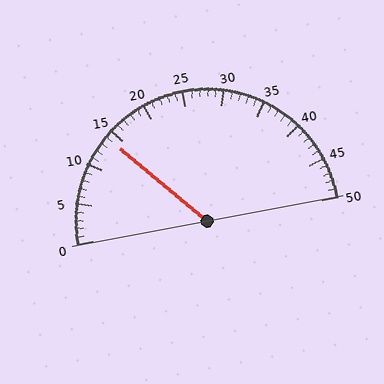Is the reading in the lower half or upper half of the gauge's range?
The reading is in the lower half of the range (0 to 50).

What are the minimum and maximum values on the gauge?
The gauge ranges from 0 to 50.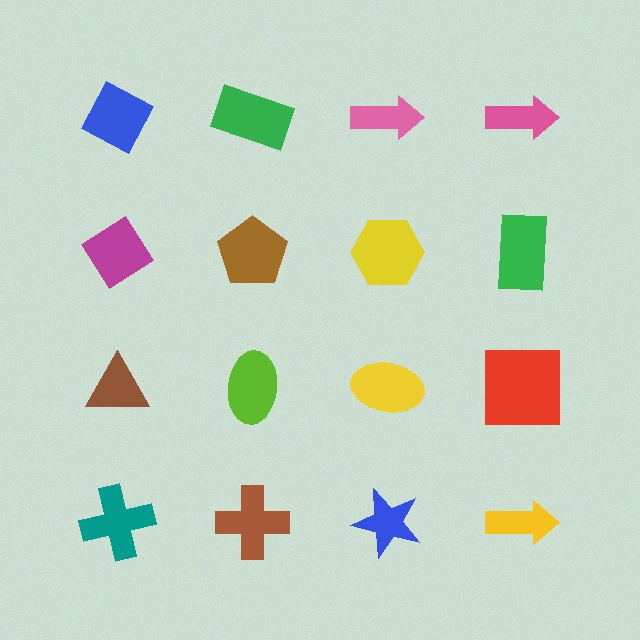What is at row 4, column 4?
A yellow arrow.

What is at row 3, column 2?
A lime ellipse.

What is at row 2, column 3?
A yellow hexagon.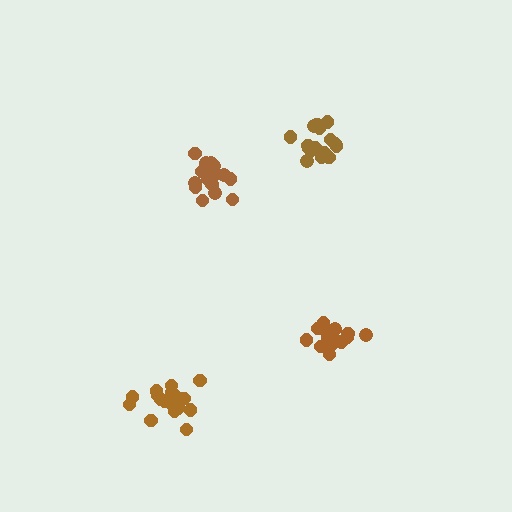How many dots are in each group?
Group 1: 17 dots, Group 2: 19 dots, Group 3: 16 dots, Group 4: 19 dots (71 total).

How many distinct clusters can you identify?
There are 4 distinct clusters.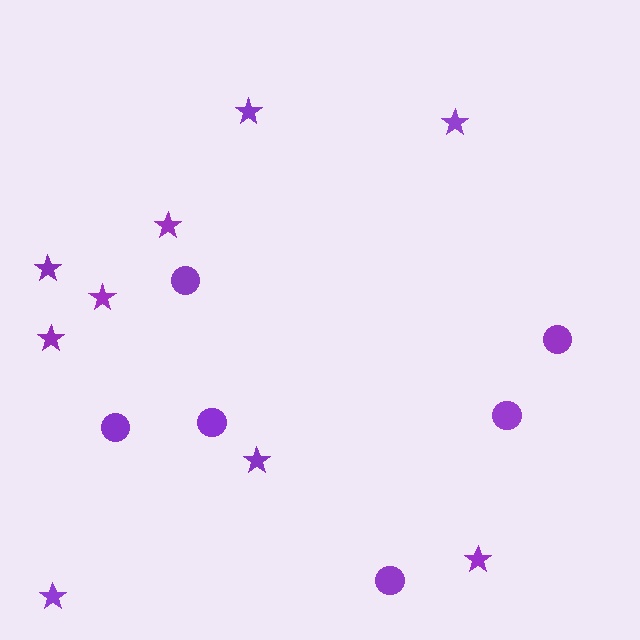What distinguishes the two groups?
There are 2 groups: one group of circles (6) and one group of stars (9).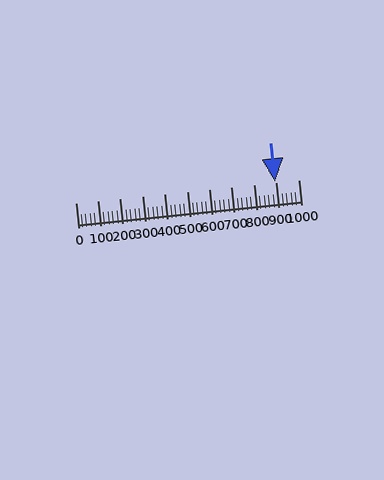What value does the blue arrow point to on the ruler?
The blue arrow points to approximately 896.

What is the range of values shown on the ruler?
The ruler shows values from 0 to 1000.